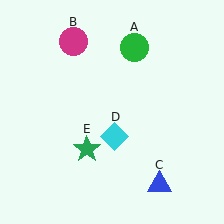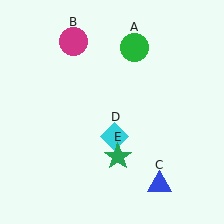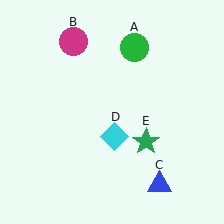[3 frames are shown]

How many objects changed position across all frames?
1 object changed position: green star (object E).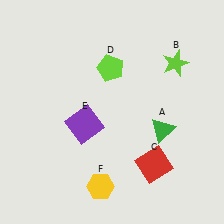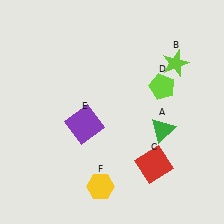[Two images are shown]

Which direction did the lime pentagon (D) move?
The lime pentagon (D) moved right.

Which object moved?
The lime pentagon (D) moved right.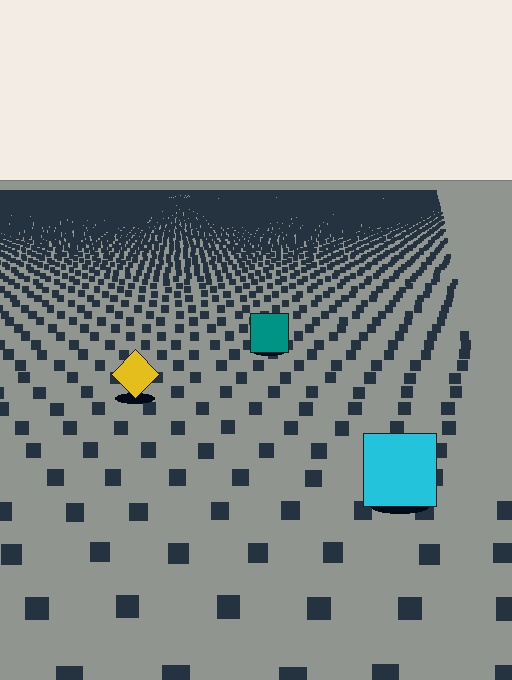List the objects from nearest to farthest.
From nearest to farthest: the cyan square, the yellow diamond, the teal square.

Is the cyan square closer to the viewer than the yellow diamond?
Yes. The cyan square is closer — you can tell from the texture gradient: the ground texture is coarser near it.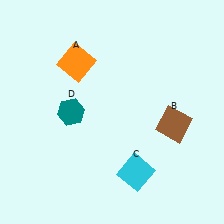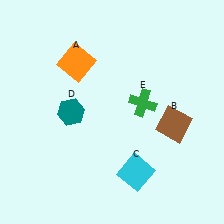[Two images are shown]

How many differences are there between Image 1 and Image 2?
There is 1 difference between the two images.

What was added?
A green cross (E) was added in Image 2.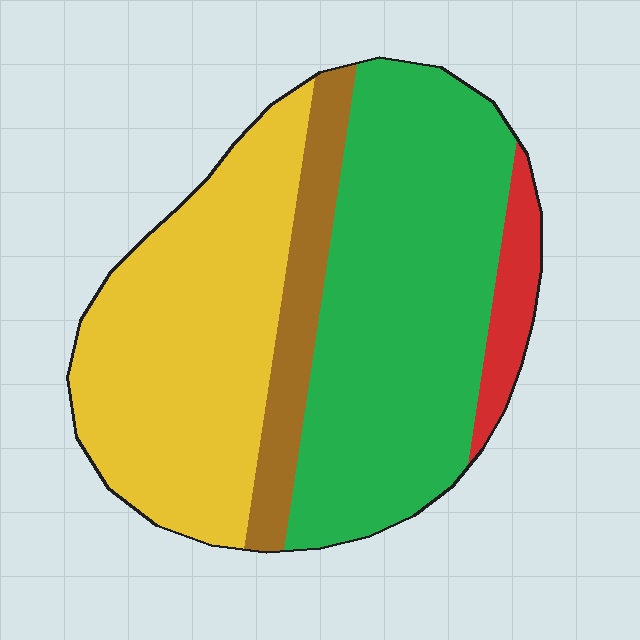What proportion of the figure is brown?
Brown covers roughly 10% of the figure.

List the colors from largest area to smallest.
From largest to smallest: green, yellow, brown, red.